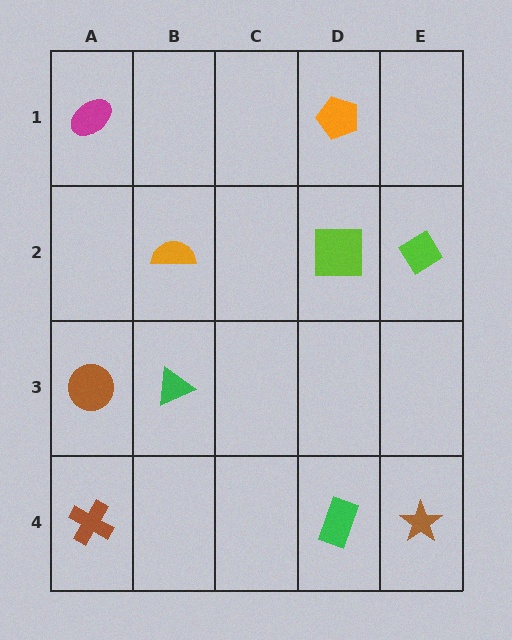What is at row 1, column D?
An orange pentagon.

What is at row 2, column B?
An orange semicircle.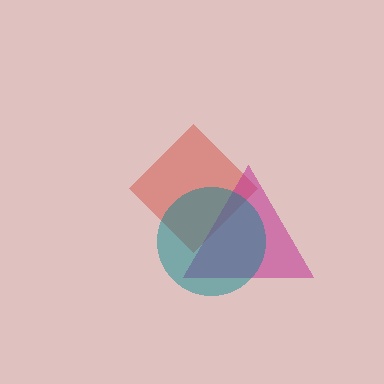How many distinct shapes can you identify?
There are 3 distinct shapes: a red diamond, a magenta triangle, a teal circle.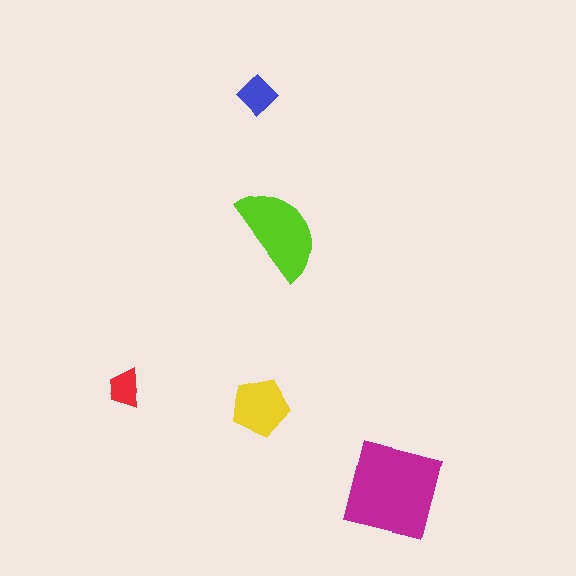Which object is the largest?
The magenta square.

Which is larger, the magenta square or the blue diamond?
The magenta square.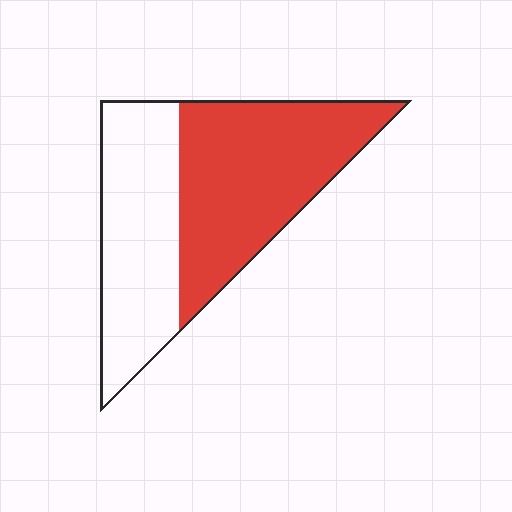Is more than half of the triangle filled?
Yes.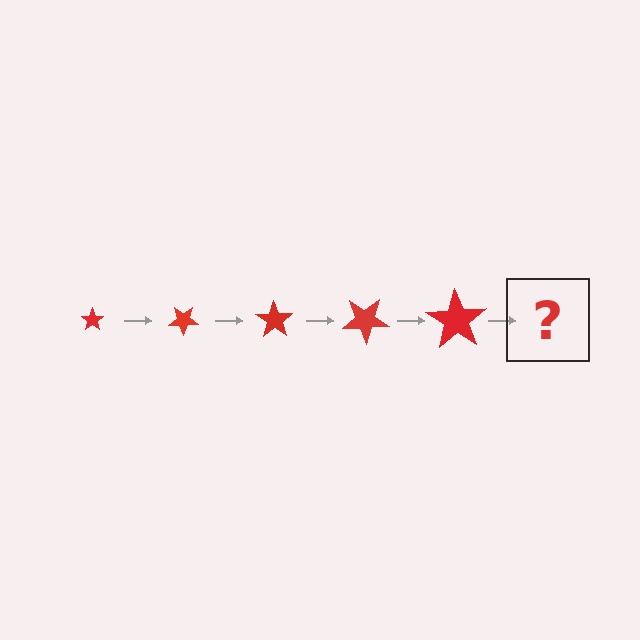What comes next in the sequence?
The next element should be a star, larger than the previous one and rotated 175 degrees from the start.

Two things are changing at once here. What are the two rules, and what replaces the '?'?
The two rules are that the star grows larger each step and it rotates 35 degrees each step. The '?' should be a star, larger than the previous one and rotated 175 degrees from the start.